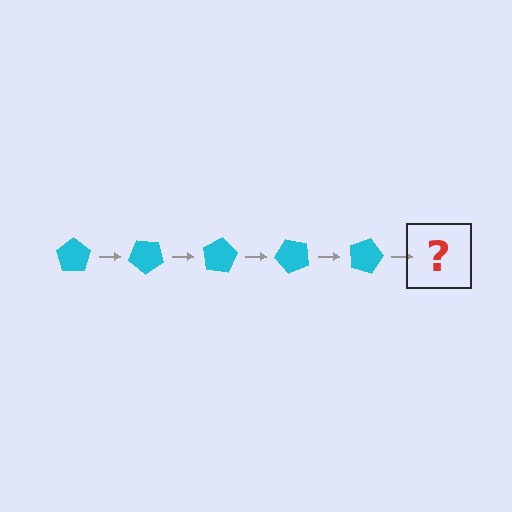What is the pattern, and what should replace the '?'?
The pattern is that the pentagon rotates 40 degrees each step. The '?' should be a cyan pentagon rotated 200 degrees.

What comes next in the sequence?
The next element should be a cyan pentagon rotated 200 degrees.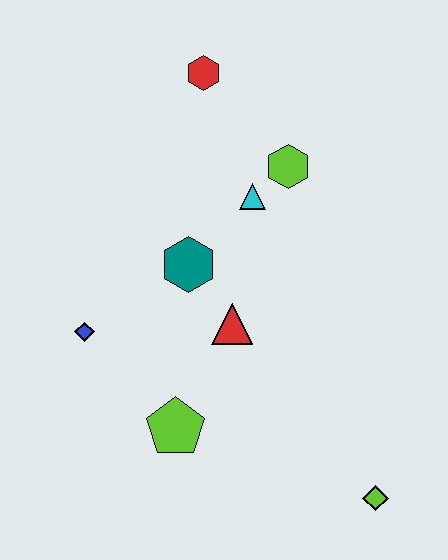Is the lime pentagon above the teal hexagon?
No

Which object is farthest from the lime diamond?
The red hexagon is farthest from the lime diamond.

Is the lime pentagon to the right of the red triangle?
No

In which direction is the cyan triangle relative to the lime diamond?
The cyan triangle is above the lime diamond.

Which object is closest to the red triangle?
The teal hexagon is closest to the red triangle.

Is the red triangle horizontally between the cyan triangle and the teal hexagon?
Yes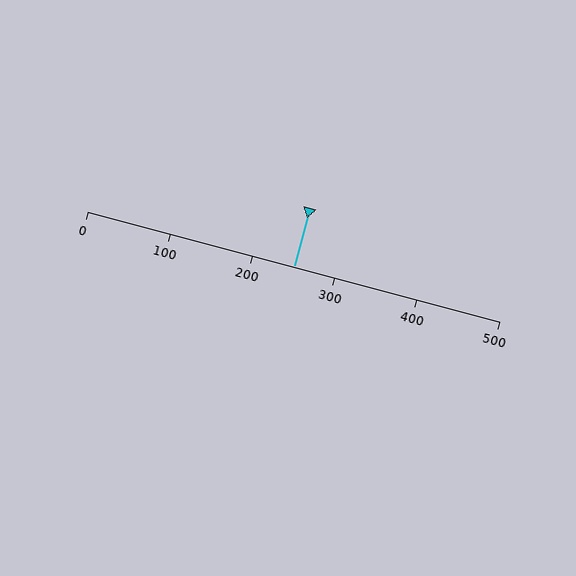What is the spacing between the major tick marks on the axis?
The major ticks are spaced 100 apart.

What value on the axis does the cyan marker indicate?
The marker indicates approximately 250.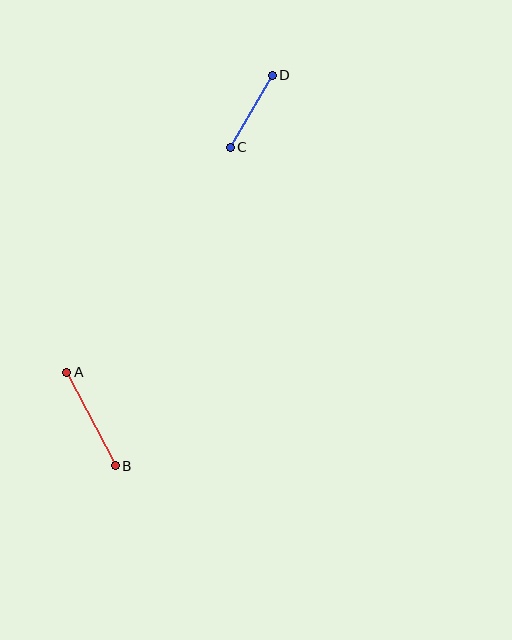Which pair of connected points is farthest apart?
Points A and B are farthest apart.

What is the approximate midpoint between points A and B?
The midpoint is at approximately (91, 419) pixels.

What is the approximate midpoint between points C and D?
The midpoint is at approximately (251, 111) pixels.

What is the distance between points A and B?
The distance is approximately 105 pixels.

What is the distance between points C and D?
The distance is approximately 83 pixels.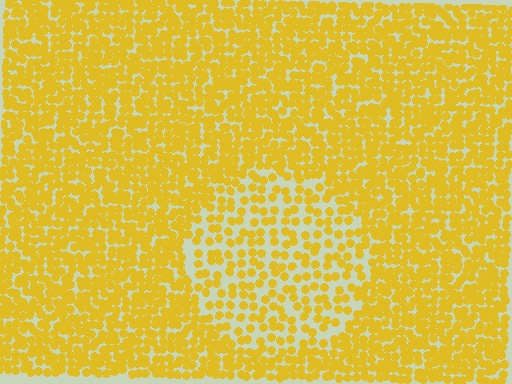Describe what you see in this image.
The image contains small yellow elements arranged at two different densities. A circle-shaped region is visible where the elements are less densely packed than the surrounding area.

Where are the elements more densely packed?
The elements are more densely packed outside the circle boundary.